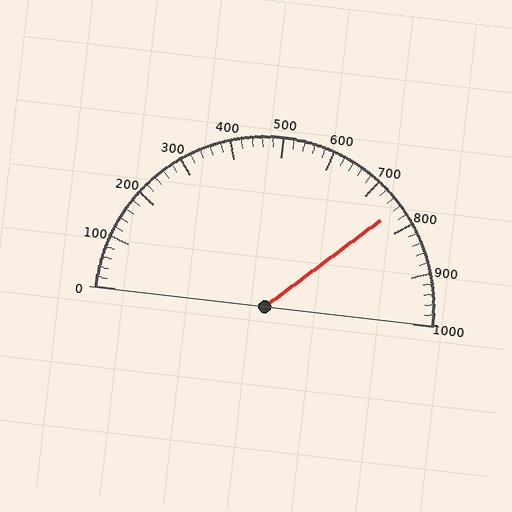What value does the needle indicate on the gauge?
The needle indicates approximately 760.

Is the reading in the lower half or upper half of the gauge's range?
The reading is in the upper half of the range (0 to 1000).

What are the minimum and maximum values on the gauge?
The gauge ranges from 0 to 1000.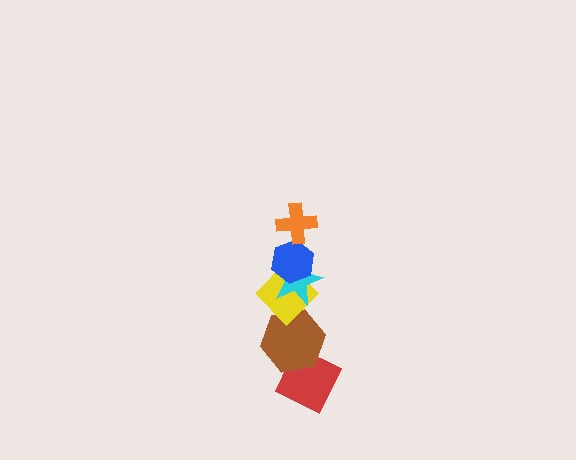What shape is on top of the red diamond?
The brown hexagon is on top of the red diamond.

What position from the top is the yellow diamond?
The yellow diamond is 4th from the top.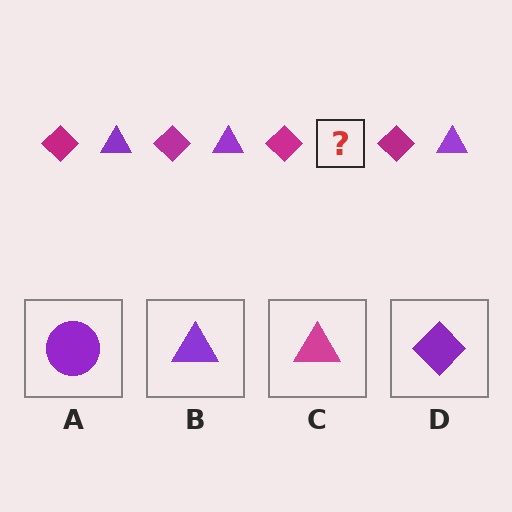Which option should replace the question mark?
Option B.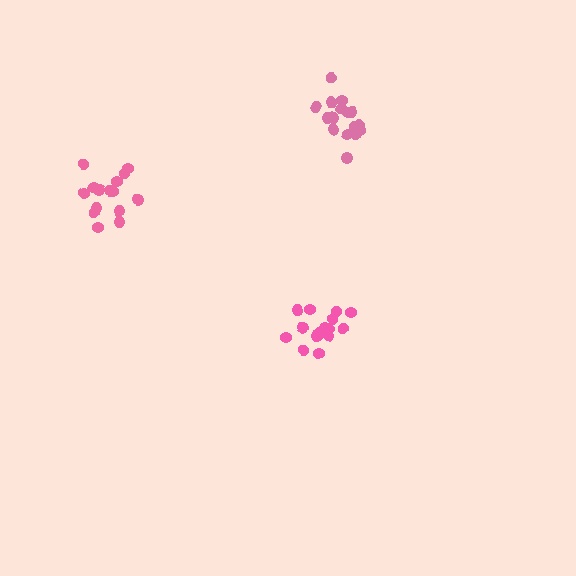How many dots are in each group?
Group 1: 16 dots, Group 2: 17 dots, Group 3: 15 dots (48 total).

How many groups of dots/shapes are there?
There are 3 groups.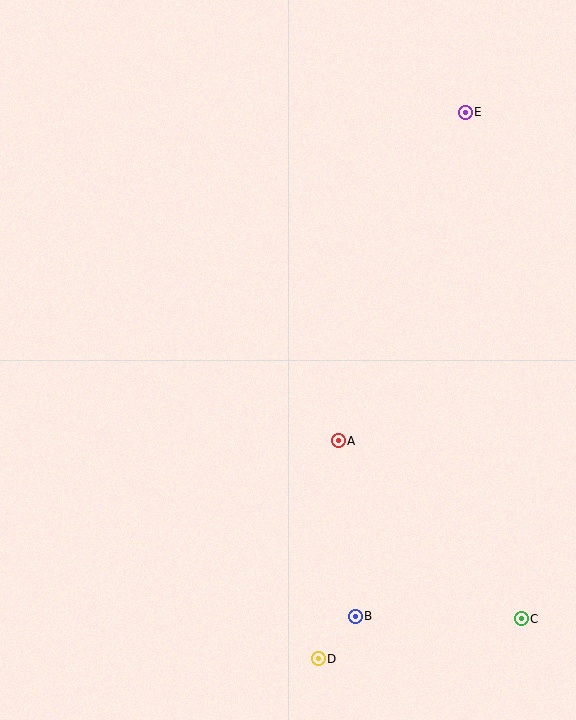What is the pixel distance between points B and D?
The distance between B and D is 56 pixels.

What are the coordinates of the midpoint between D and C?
The midpoint between D and C is at (420, 639).